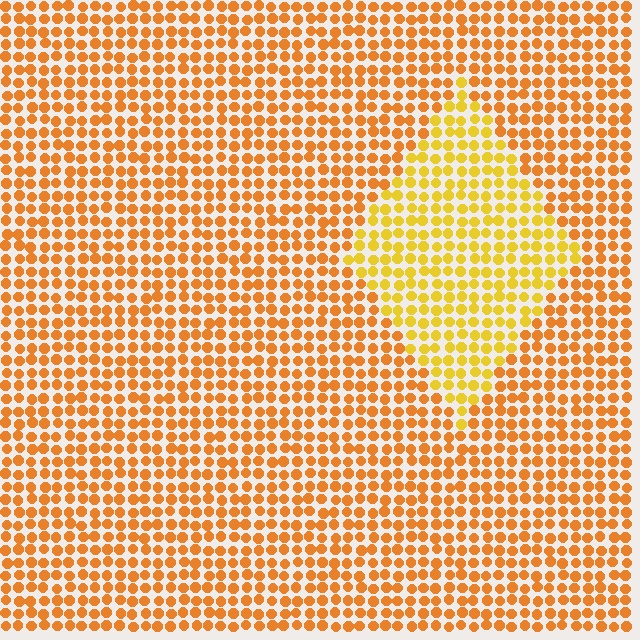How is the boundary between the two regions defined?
The boundary is defined purely by a slight shift in hue (about 24 degrees). Spacing, size, and orientation are identical on both sides.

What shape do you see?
I see a diamond.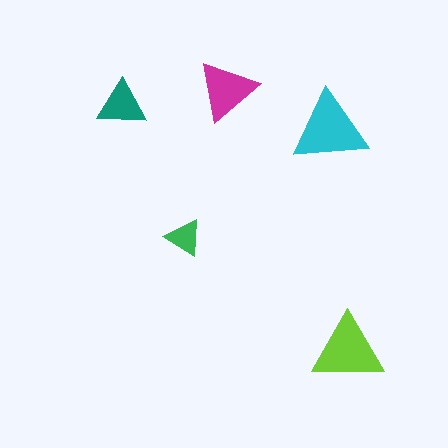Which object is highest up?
The magenta triangle is topmost.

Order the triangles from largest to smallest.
the cyan one, the lime one, the magenta one, the teal one, the green one.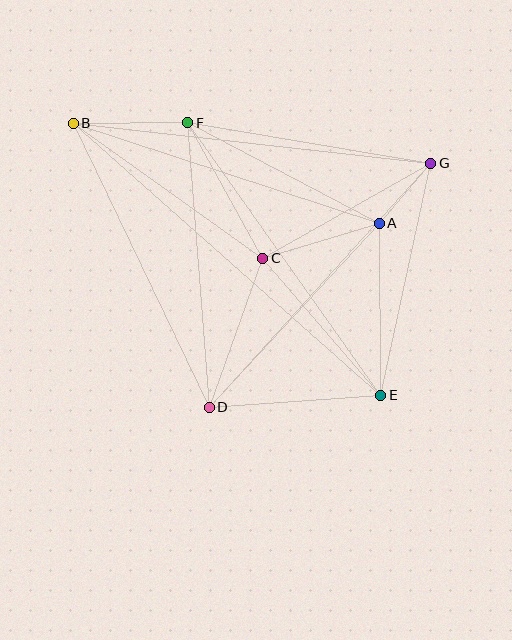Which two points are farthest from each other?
Points B and E are farthest from each other.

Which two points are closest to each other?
Points A and G are closest to each other.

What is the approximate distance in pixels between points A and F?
The distance between A and F is approximately 216 pixels.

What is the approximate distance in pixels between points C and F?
The distance between C and F is approximately 155 pixels.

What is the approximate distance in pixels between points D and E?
The distance between D and E is approximately 172 pixels.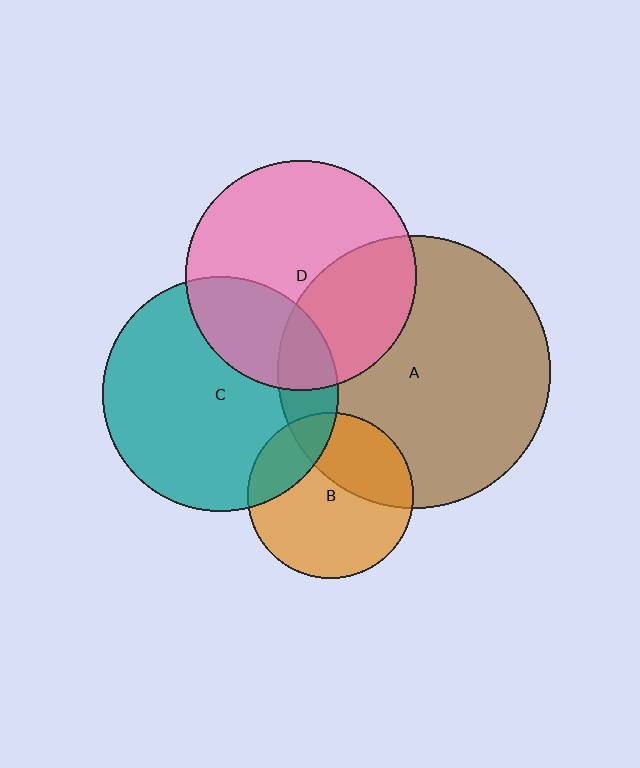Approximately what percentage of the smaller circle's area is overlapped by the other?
Approximately 15%.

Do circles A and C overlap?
Yes.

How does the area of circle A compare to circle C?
Approximately 1.3 times.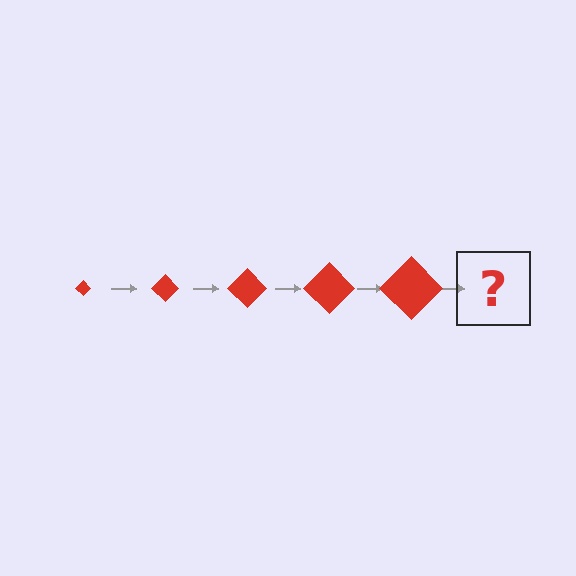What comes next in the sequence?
The next element should be a red diamond, larger than the previous one.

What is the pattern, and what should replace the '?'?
The pattern is that the diamond gets progressively larger each step. The '?' should be a red diamond, larger than the previous one.